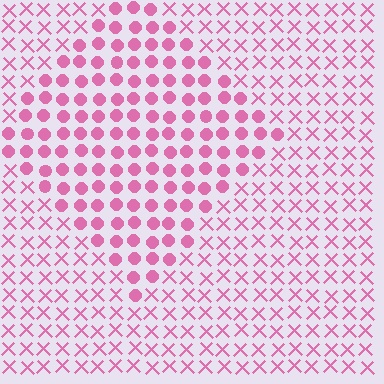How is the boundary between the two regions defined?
The boundary is defined by a change in element shape: circles inside vs. X marks outside. All elements share the same color and spacing.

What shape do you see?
I see a diamond.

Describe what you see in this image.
The image is filled with small pink elements arranged in a uniform grid. A diamond-shaped region contains circles, while the surrounding area contains X marks. The boundary is defined purely by the change in element shape.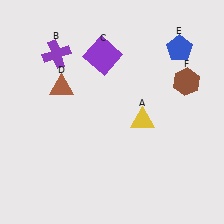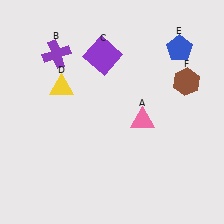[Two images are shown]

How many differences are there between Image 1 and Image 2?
There are 2 differences between the two images.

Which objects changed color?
A changed from yellow to pink. D changed from brown to yellow.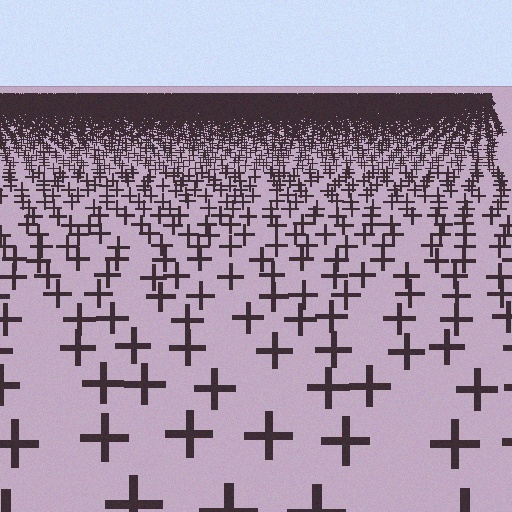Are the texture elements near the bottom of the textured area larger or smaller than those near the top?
Larger. Near the bottom, elements are closer to the viewer and appear at a bigger on-screen size.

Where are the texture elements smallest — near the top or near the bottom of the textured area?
Near the top.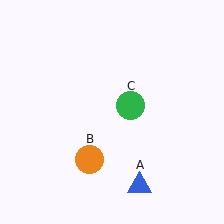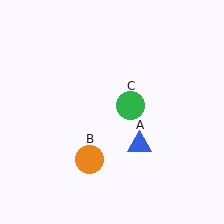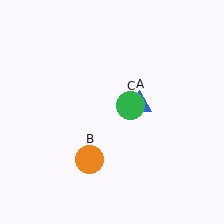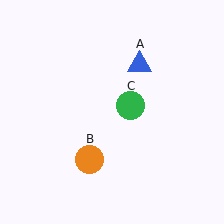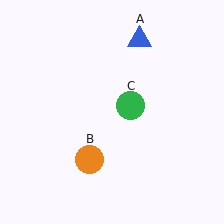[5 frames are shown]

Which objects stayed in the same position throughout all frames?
Orange circle (object B) and green circle (object C) remained stationary.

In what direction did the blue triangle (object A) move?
The blue triangle (object A) moved up.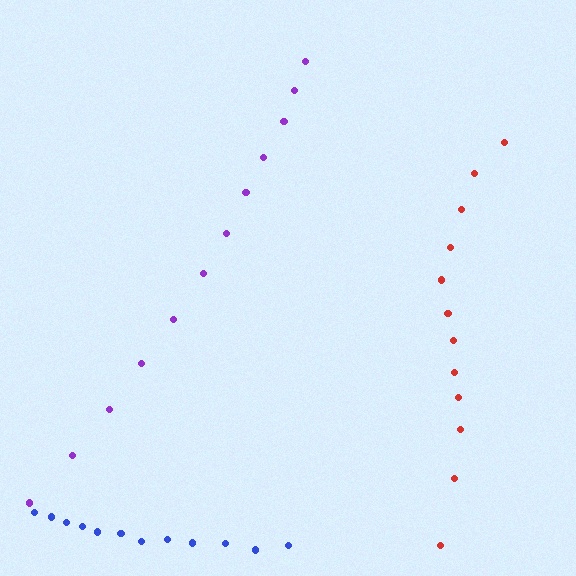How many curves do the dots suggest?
There are 3 distinct paths.